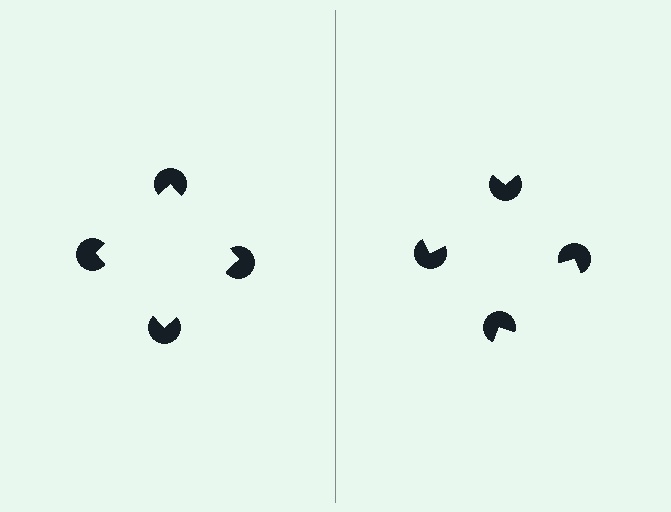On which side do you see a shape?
An illusory square appears on the left side. On the right side the wedge cuts are rotated, so no coherent shape forms.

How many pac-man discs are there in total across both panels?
8 — 4 on each side.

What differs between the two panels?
The pac-man discs are positioned identically on both sides; only the wedge orientations differ. On the left they align to a square; on the right they are misaligned.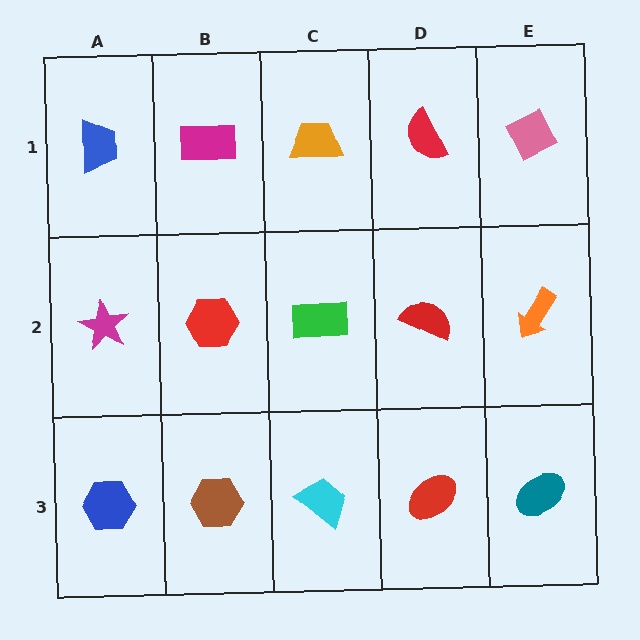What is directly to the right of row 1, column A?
A magenta rectangle.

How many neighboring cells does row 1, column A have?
2.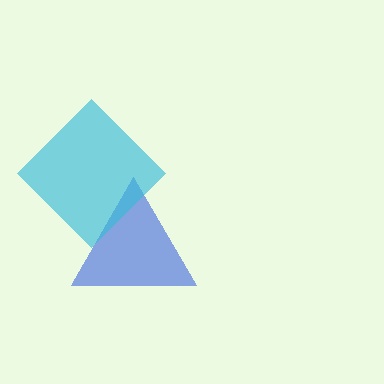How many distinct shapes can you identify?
There are 2 distinct shapes: a blue triangle, a cyan diamond.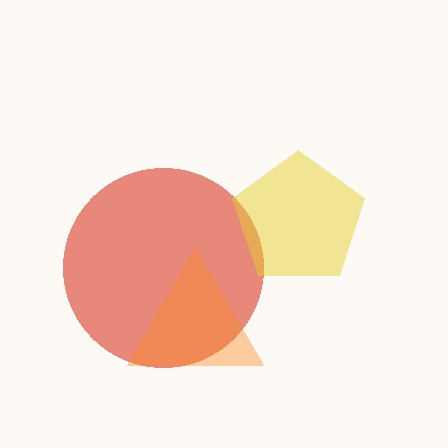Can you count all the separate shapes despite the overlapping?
Yes, there are 3 separate shapes.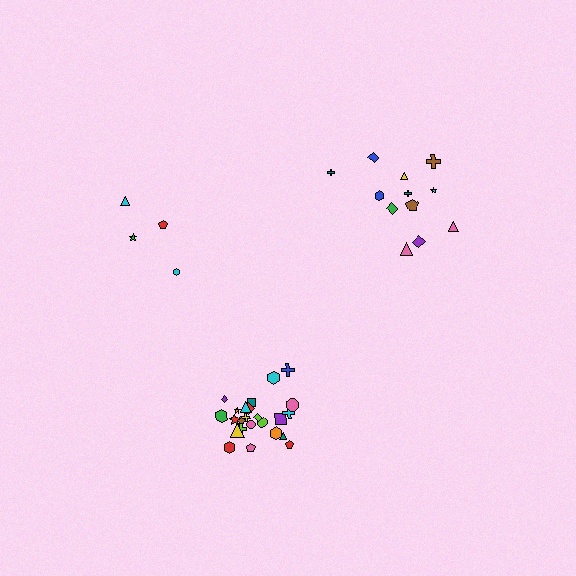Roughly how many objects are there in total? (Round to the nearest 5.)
Roughly 40 objects in total.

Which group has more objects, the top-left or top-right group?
The top-right group.